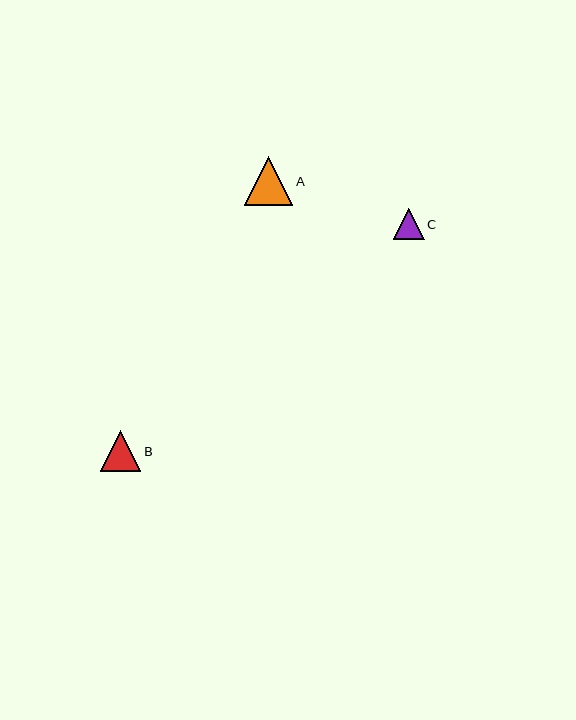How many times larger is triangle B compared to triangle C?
Triangle B is approximately 1.3 times the size of triangle C.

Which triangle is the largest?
Triangle A is the largest with a size of approximately 49 pixels.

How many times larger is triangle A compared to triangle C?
Triangle A is approximately 1.6 times the size of triangle C.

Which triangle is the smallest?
Triangle C is the smallest with a size of approximately 31 pixels.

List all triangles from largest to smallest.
From largest to smallest: A, B, C.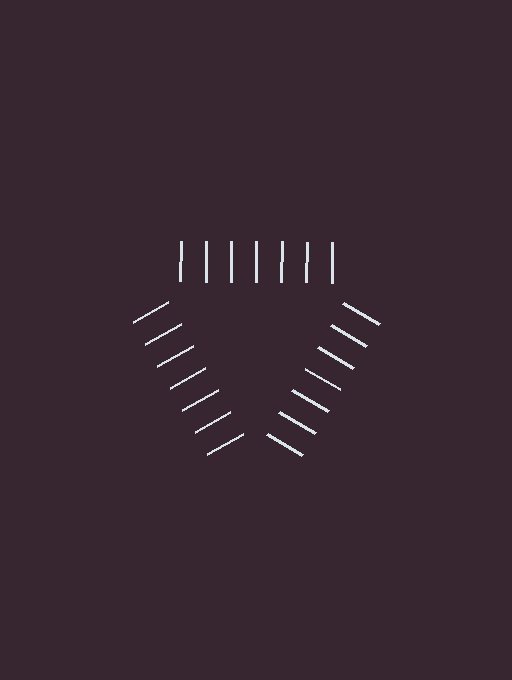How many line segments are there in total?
21 — 7 along each of the 3 edges.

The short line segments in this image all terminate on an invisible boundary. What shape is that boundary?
An illusory triangle — the line segments terminate on its edges but no continuous stroke is drawn.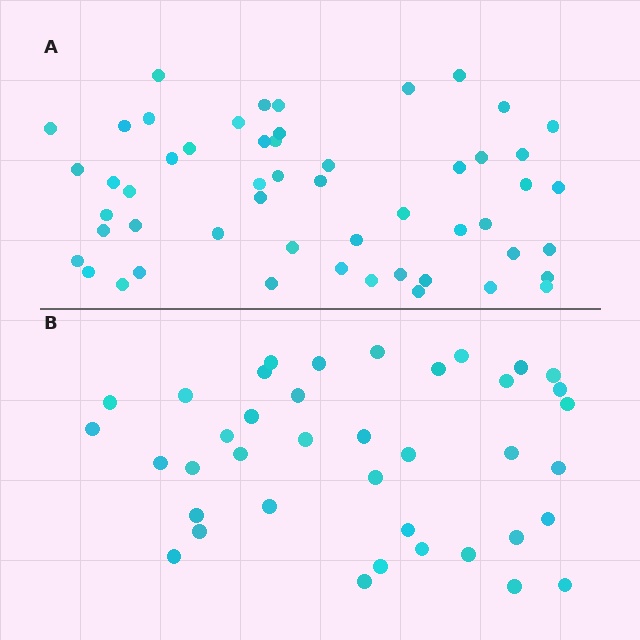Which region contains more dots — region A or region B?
Region A (the top region) has more dots.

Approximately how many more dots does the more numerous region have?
Region A has approximately 15 more dots than region B.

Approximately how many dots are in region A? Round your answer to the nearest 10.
About 50 dots. (The exact count is 53, which rounds to 50.)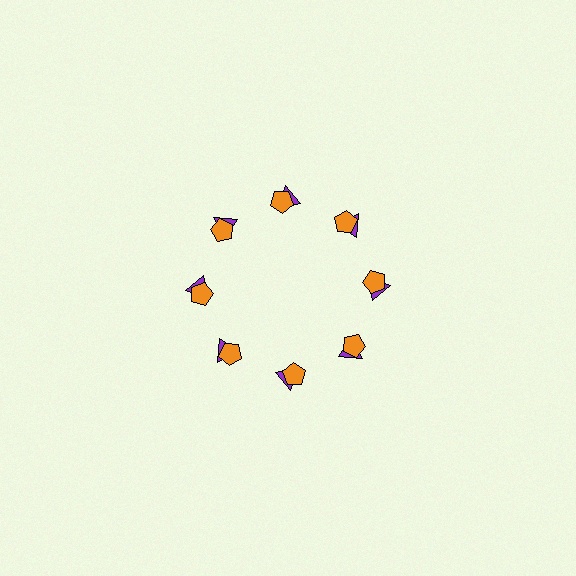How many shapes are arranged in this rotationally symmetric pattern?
There are 16 shapes, arranged in 8 groups of 2.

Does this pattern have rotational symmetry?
Yes, this pattern has 8-fold rotational symmetry. It looks the same after rotating 45 degrees around the center.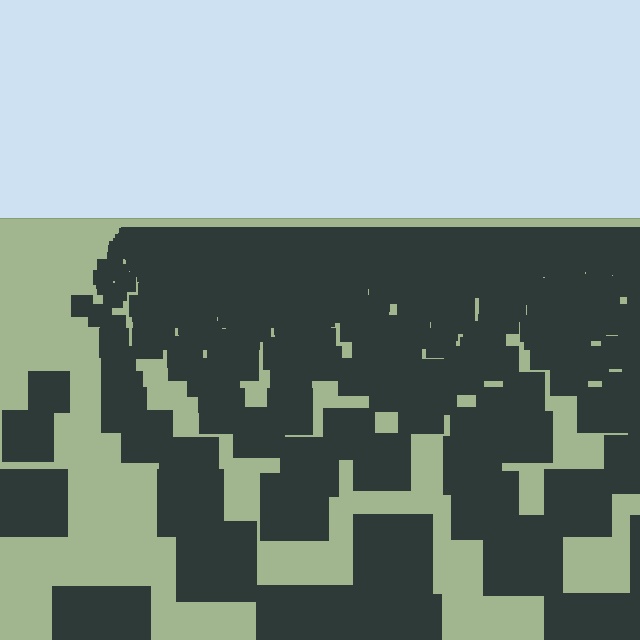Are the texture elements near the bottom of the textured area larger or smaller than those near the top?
Larger. Near the bottom, elements are closer to the viewer and appear at a bigger on-screen size.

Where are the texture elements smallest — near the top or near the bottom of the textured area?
Near the top.